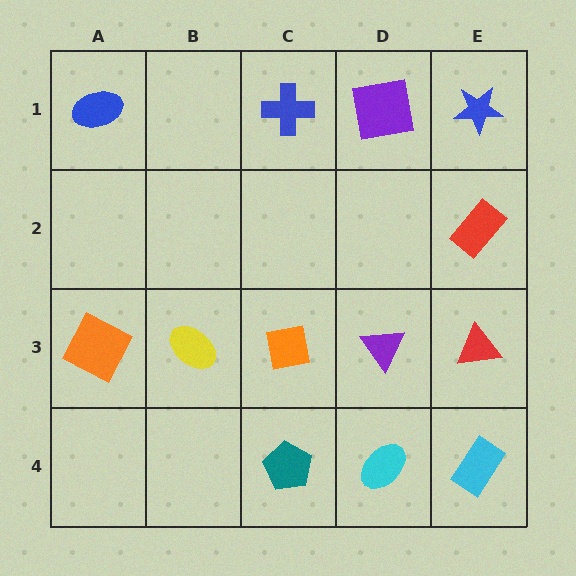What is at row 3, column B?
A yellow ellipse.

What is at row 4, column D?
A cyan ellipse.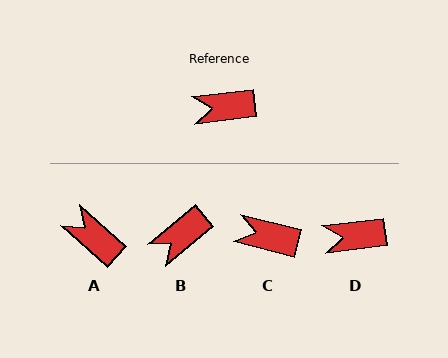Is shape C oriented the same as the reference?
No, it is off by about 21 degrees.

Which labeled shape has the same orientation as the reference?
D.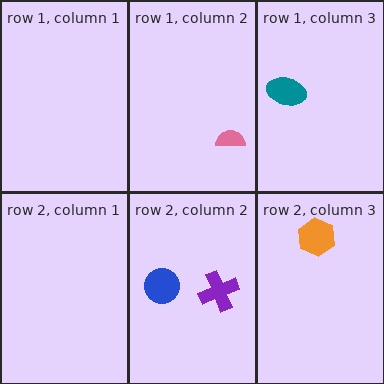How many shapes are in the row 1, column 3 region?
1.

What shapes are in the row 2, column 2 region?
The blue circle, the purple cross.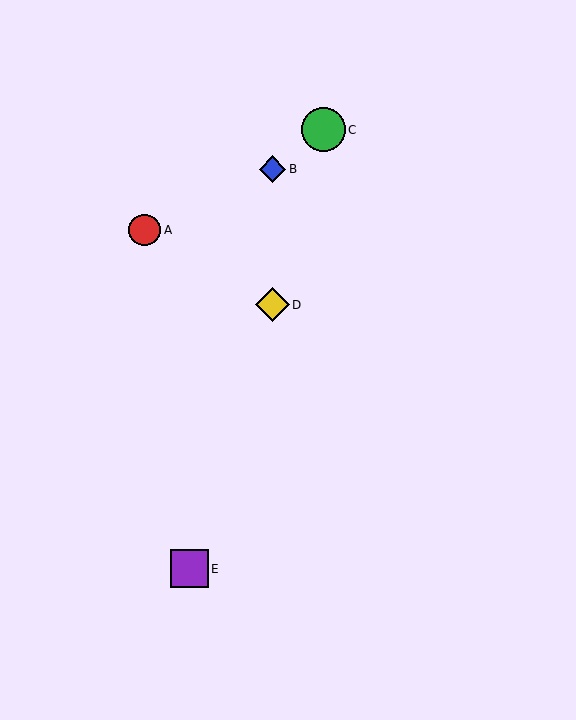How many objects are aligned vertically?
2 objects (B, D) are aligned vertically.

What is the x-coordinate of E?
Object E is at x≈189.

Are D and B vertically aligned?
Yes, both are at x≈273.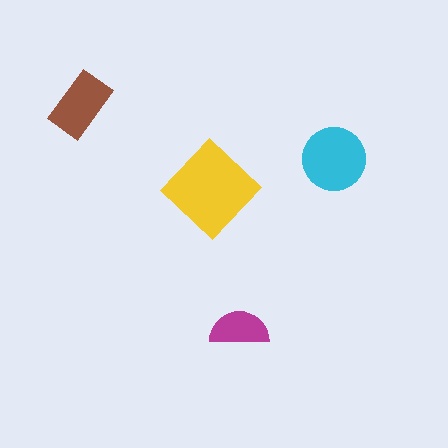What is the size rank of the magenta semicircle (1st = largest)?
4th.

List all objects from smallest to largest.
The magenta semicircle, the brown rectangle, the cyan circle, the yellow diamond.